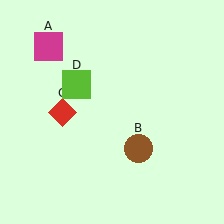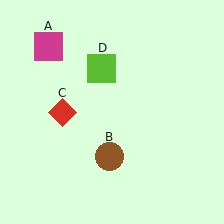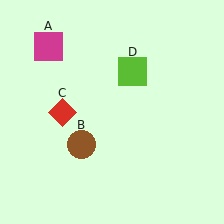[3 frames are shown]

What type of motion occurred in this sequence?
The brown circle (object B), lime square (object D) rotated clockwise around the center of the scene.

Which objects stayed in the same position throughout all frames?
Magenta square (object A) and red diamond (object C) remained stationary.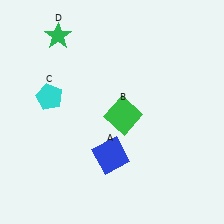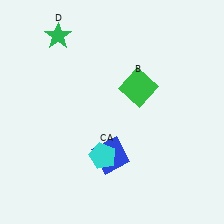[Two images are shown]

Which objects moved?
The objects that moved are: the green square (B), the cyan pentagon (C).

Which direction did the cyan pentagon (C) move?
The cyan pentagon (C) moved down.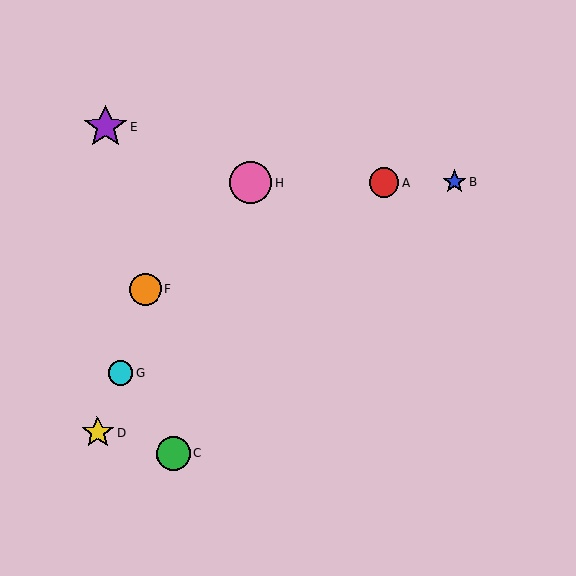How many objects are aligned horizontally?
3 objects (A, B, H) are aligned horizontally.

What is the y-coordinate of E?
Object E is at y≈127.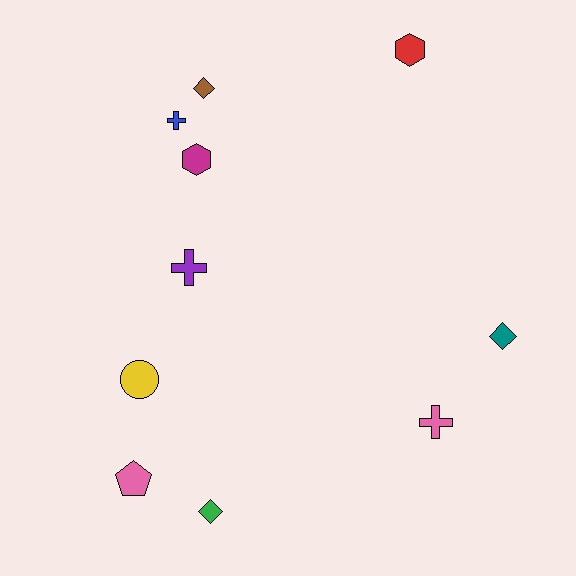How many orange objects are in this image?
There are no orange objects.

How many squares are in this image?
There are no squares.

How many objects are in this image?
There are 10 objects.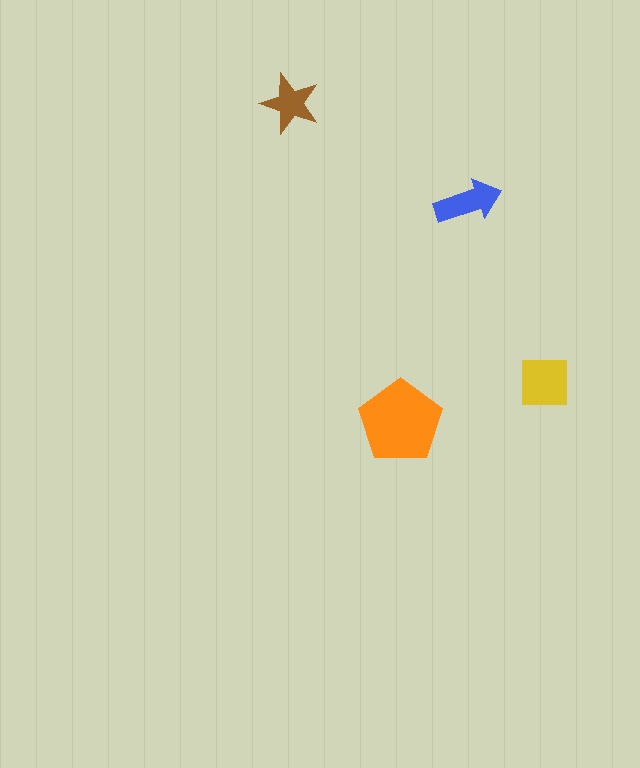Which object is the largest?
The orange pentagon.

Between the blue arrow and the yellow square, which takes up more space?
The yellow square.